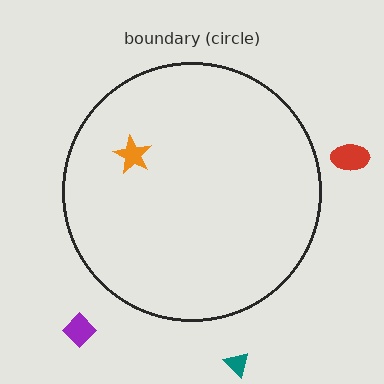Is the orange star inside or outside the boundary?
Inside.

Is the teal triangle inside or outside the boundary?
Outside.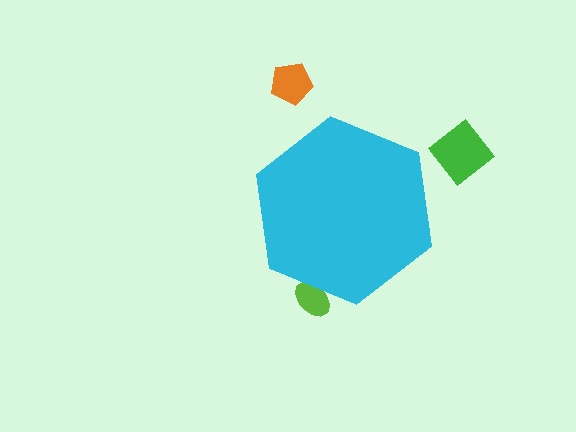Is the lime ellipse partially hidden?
Yes, the lime ellipse is partially hidden behind the cyan hexagon.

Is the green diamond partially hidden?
No, the green diamond is fully visible.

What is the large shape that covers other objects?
A cyan hexagon.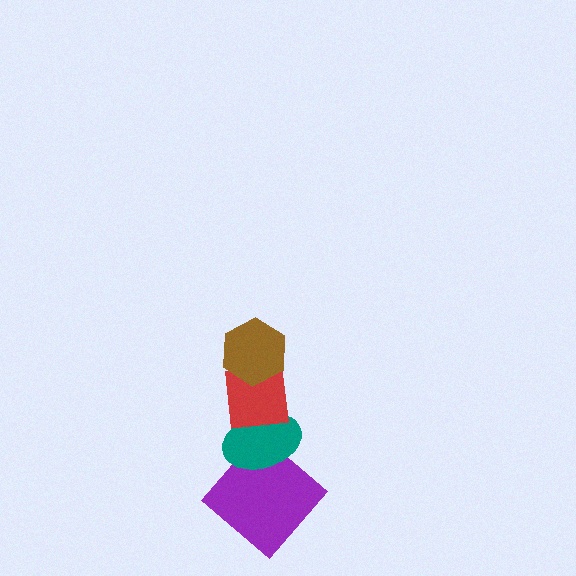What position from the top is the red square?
The red square is 2nd from the top.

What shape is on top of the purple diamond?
The teal ellipse is on top of the purple diamond.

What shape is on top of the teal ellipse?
The red square is on top of the teal ellipse.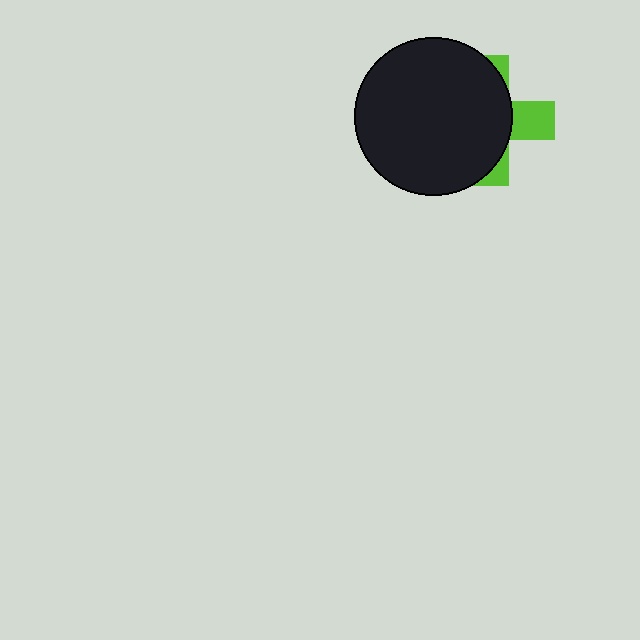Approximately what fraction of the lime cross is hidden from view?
Roughly 70% of the lime cross is hidden behind the black circle.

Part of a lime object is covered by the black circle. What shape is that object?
It is a cross.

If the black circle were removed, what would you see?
You would see the complete lime cross.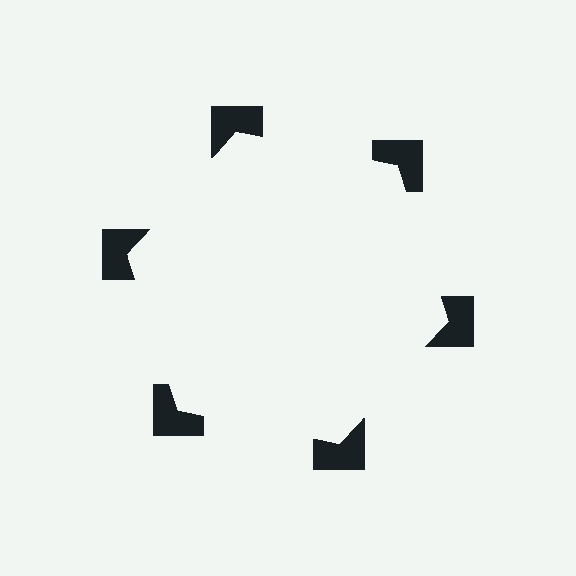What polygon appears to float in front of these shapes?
An illusory hexagon — its edges are inferred from the aligned wedge cuts in the notched squares, not physically drawn.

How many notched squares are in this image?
There are 6 — one at each vertex of the illusory hexagon.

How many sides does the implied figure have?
6 sides.